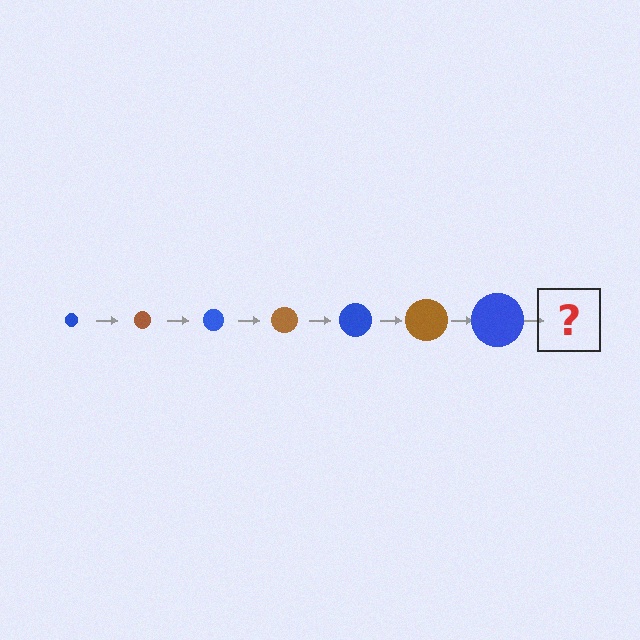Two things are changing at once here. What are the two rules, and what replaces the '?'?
The two rules are that the circle grows larger each step and the color cycles through blue and brown. The '?' should be a brown circle, larger than the previous one.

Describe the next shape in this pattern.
It should be a brown circle, larger than the previous one.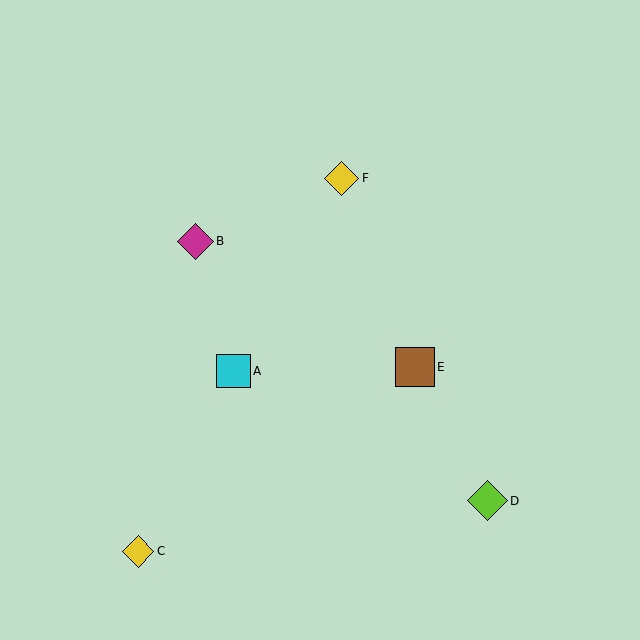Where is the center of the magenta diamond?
The center of the magenta diamond is at (195, 241).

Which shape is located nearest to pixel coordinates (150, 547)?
The yellow diamond (labeled C) at (138, 551) is nearest to that location.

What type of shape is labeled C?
Shape C is a yellow diamond.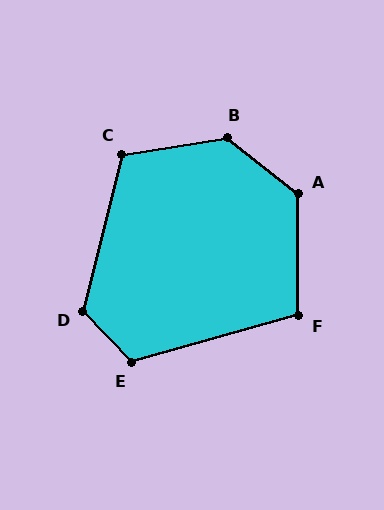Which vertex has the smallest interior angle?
F, at approximately 105 degrees.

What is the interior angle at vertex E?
Approximately 118 degrees (obtuse).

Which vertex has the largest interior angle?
B, at approximately 132 degrees.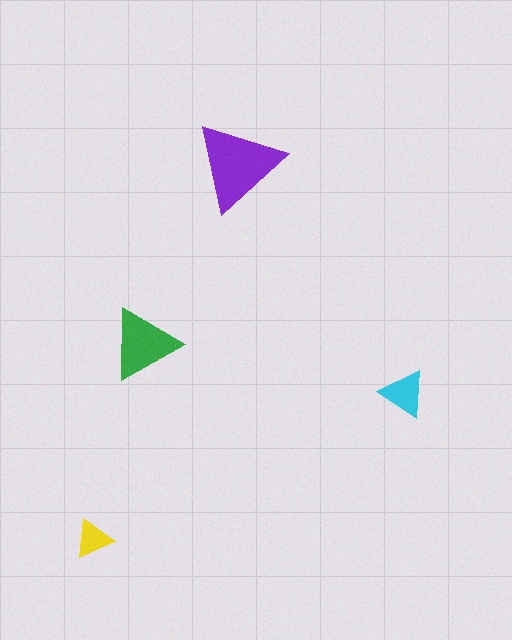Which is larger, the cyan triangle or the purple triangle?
The purple one.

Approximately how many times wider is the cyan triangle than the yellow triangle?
About 1.5 times wider.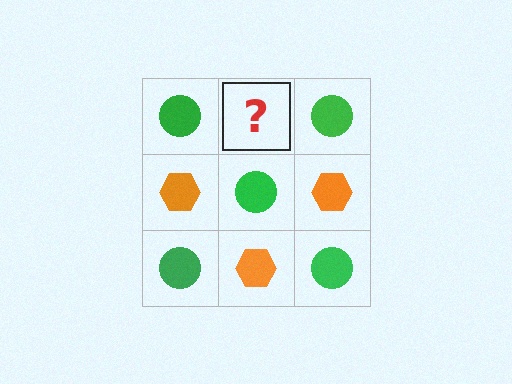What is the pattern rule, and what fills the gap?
The rule is that it alternates green circle and orange hexagon in a checkerboard pattern. The gap should be filled with an orange hexagon.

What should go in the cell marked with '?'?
The missing cell should contain an orange hexagon.